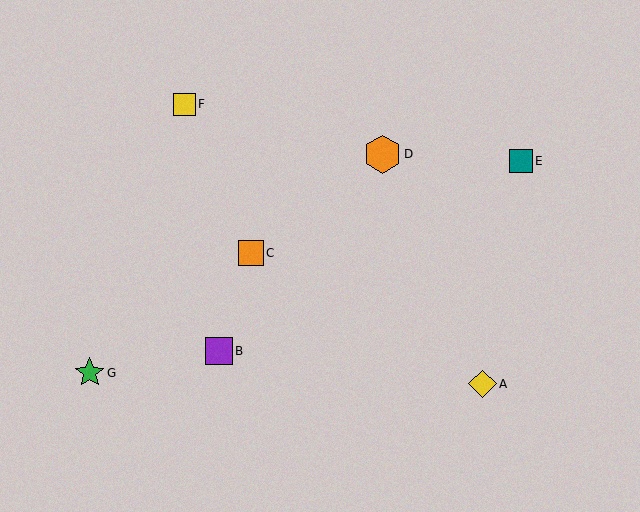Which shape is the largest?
The orange hexagon (labeled D) is the largest.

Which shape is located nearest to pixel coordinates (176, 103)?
The yellow square (labeled F) at (184, 104) is nearest to that location.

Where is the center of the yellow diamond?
The center of the yellow diamond is at (483, 384).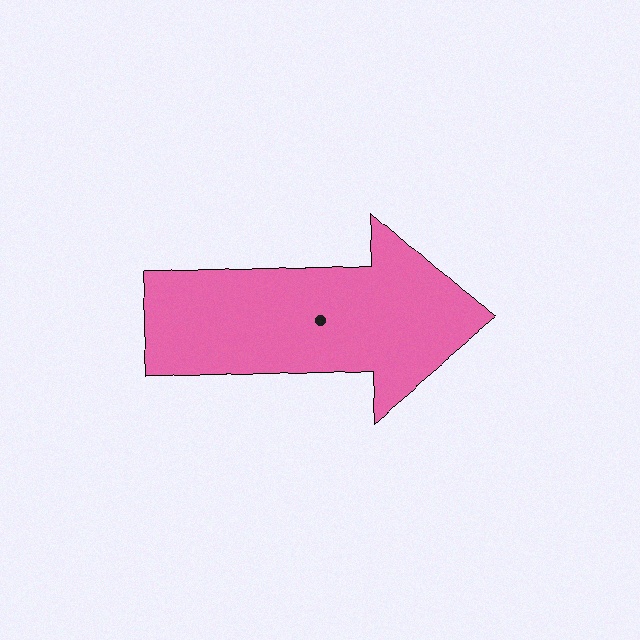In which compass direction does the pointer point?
East.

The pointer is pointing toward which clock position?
Roughly 3 o'clock.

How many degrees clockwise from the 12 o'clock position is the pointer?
Approximately 91 degrees.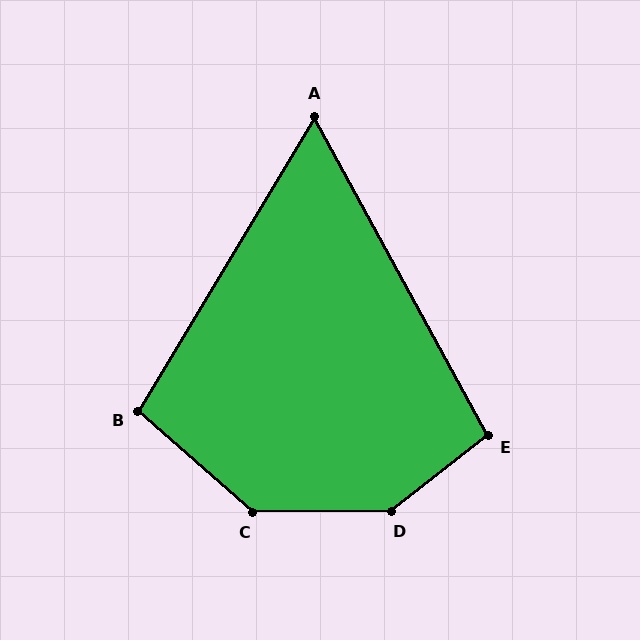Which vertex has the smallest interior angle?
A, at approximately 59 degrees.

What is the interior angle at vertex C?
Approximately 138 degrees (obtuse).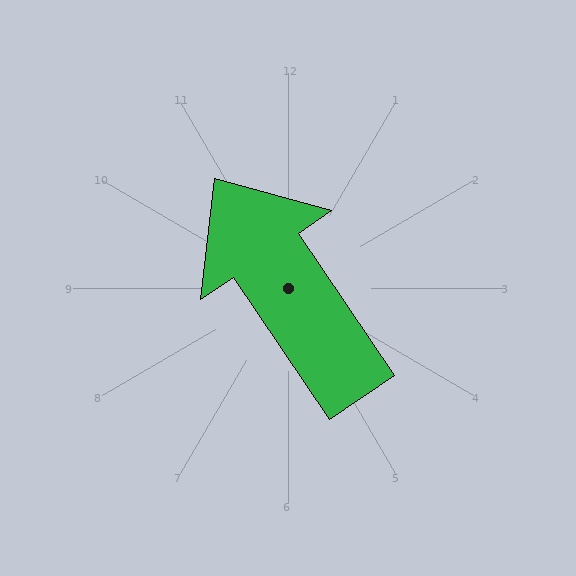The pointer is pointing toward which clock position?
Roughly 11 o'clock.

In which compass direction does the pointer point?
Northwest.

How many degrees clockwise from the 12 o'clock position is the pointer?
Approximately 326 degrees.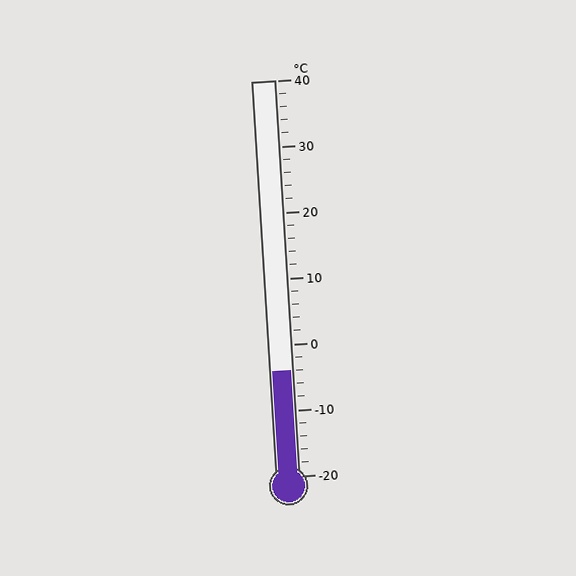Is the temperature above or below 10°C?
The temperature is below 10°C.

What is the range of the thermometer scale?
The thermometer scale ranges from -20°C to 40°C.